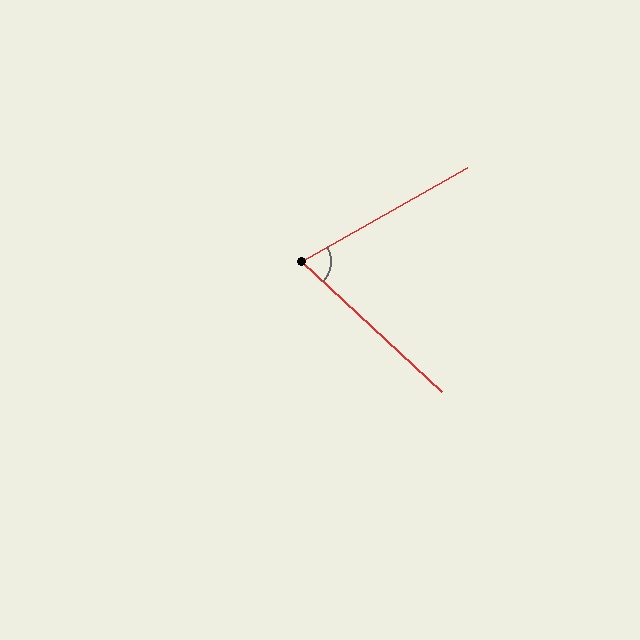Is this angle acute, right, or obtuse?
It is acute.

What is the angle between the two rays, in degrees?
Approximately 72 degrees.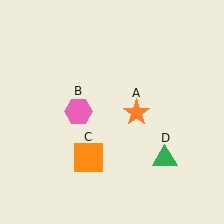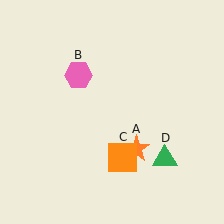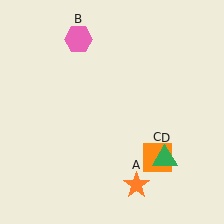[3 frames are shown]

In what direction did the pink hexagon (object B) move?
The pink hexagon (object B) moved up.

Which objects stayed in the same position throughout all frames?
Green triangle (object D) remained stationary.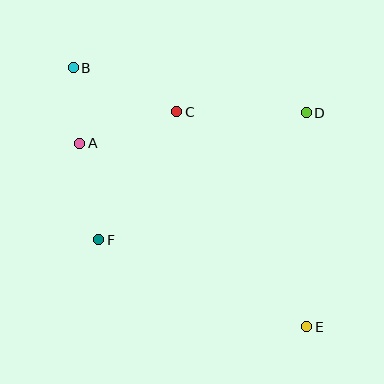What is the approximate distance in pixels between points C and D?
The distance between C and D is approximately 130 pixels.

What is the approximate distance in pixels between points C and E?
The distance between C and E is approximately 251 pixels.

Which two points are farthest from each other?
Points B and E are farthest from each other.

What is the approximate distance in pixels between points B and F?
The distance between B and F is approximately 174 pixels.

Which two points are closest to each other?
Points A and B are closest to each other.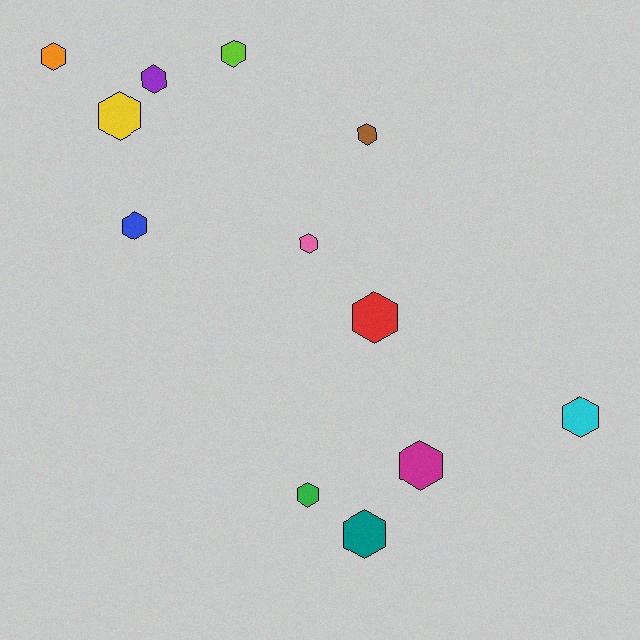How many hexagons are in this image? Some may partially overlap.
There are 12 hexagons.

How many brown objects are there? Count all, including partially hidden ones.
There is 1 brown object.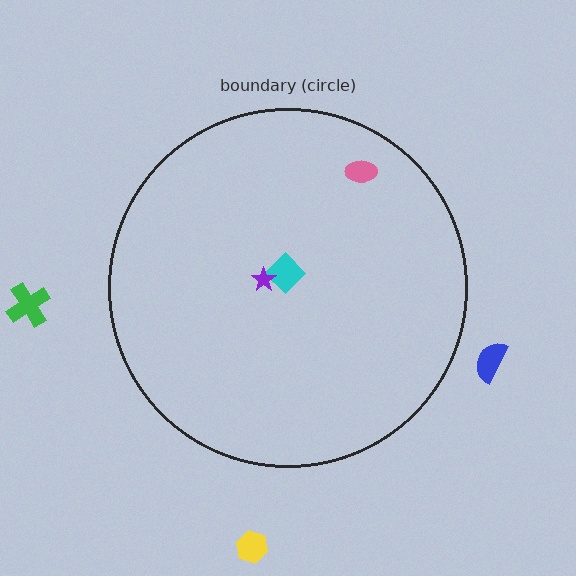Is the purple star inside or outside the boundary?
Inside.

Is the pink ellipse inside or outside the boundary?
Inside.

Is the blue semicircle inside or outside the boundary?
Outside.